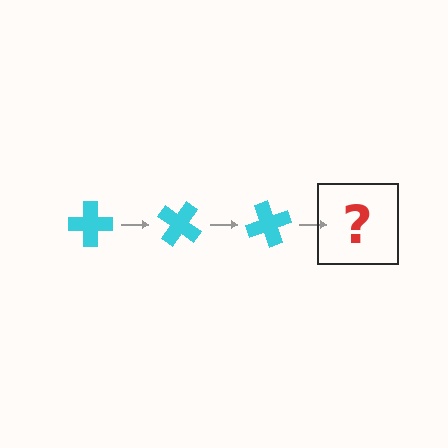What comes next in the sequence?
The next element should be a cyan cross rotated 105 degrees.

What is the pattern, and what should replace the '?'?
The pattern is that the cross rotates 35 degrees each step. The '?' should be a cyan cross rotated 105 degrees.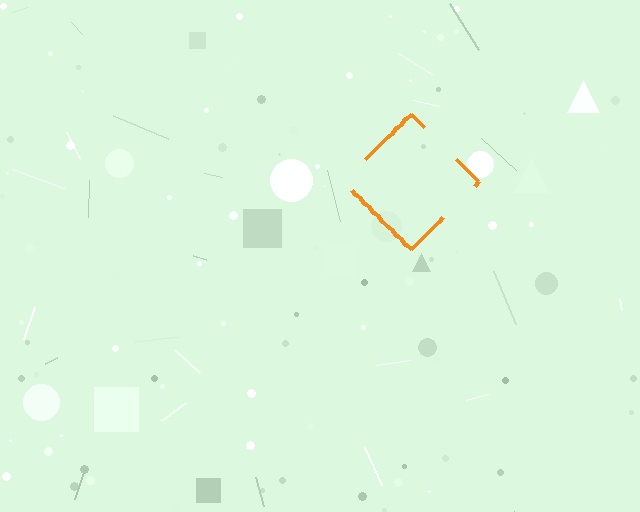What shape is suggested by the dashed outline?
The dashed outline suggests a diamond.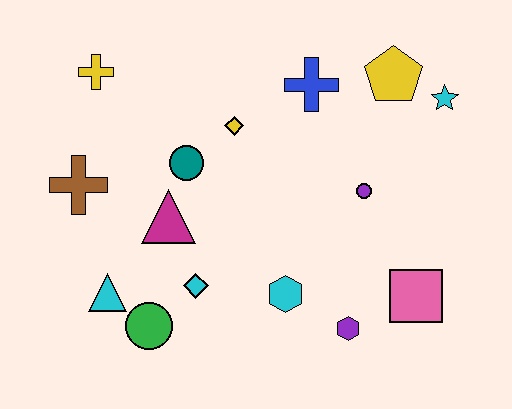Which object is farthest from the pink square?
The yellow cross is farthest from the pink square.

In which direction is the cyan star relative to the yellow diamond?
The cyan star is to the right of the yellow diamond.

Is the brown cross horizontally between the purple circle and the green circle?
No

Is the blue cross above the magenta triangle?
Yes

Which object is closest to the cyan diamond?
The green circle is closest to the cyan diamond.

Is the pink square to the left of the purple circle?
No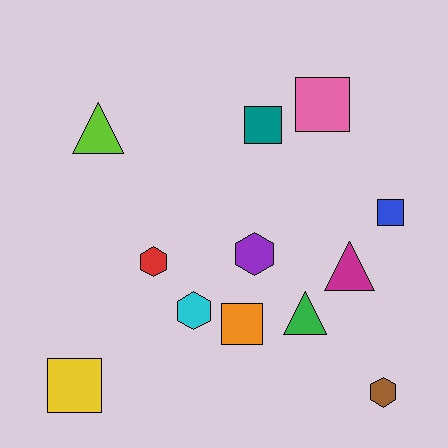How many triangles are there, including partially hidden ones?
There are 3 triangles.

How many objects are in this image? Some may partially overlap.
There are 12 objects.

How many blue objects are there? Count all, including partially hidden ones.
There is 1 blue object.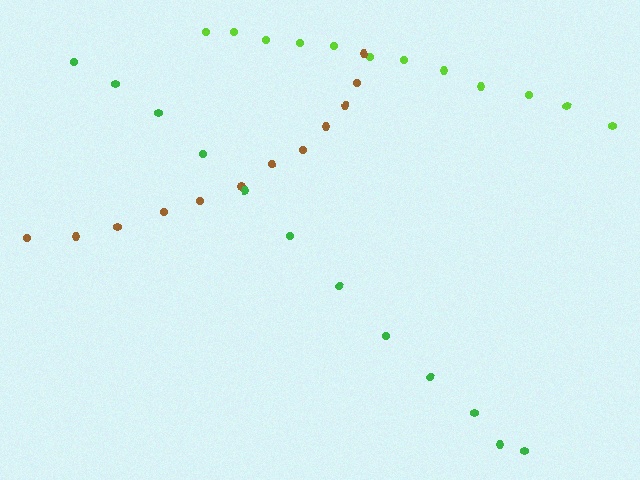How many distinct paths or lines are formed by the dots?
There are 3 distinct paths.